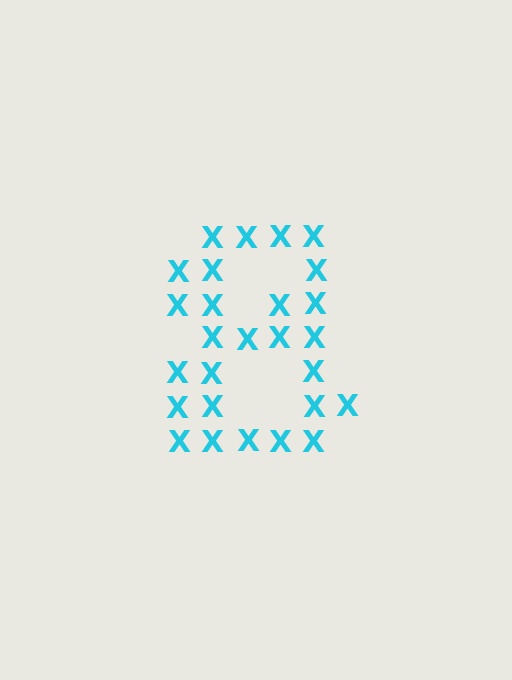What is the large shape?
The large shape is the digit 8.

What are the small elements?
The small elements are letter X's.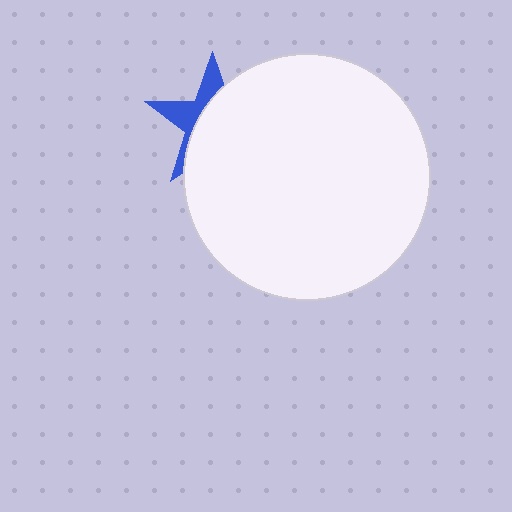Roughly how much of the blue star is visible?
A small part of it is visible (roughly 35%).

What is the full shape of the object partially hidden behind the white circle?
The partially hidden object is a blue star.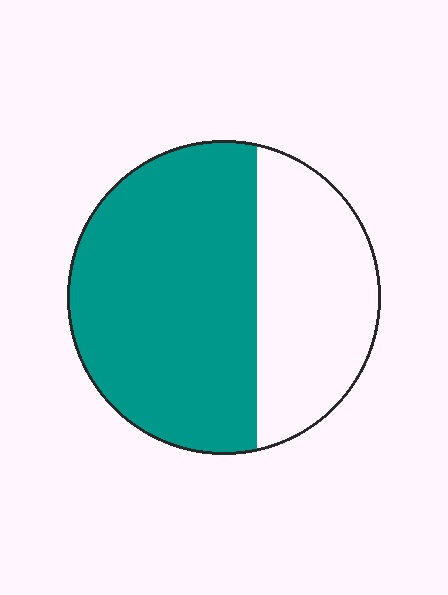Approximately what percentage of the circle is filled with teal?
Approximately 65%.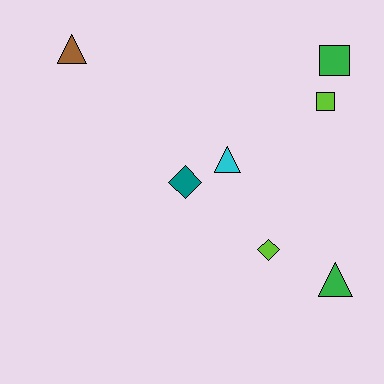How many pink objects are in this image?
There are no pink objects.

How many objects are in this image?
There are 7 objects.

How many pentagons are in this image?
There are no pentagons.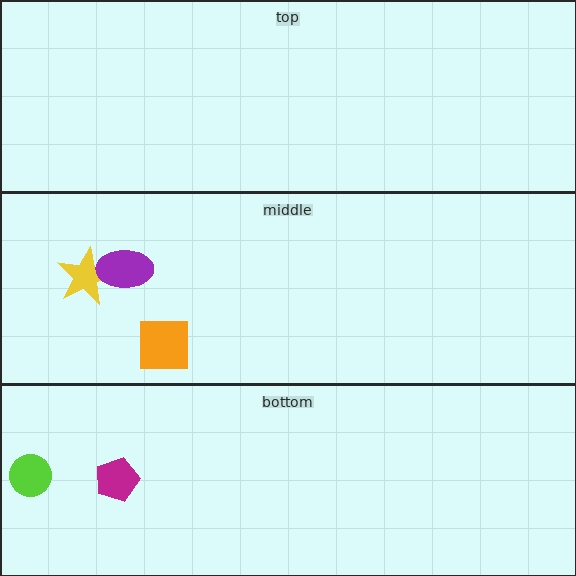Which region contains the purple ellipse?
The middle region.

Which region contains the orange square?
The middle region.